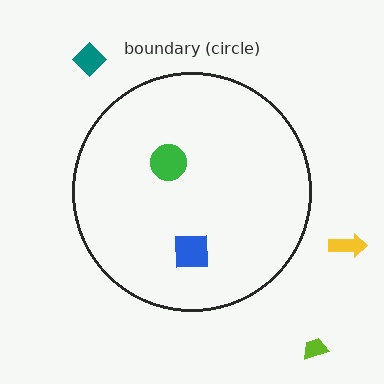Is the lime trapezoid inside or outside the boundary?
Outside.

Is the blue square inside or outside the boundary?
Inside.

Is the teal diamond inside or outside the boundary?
Outside.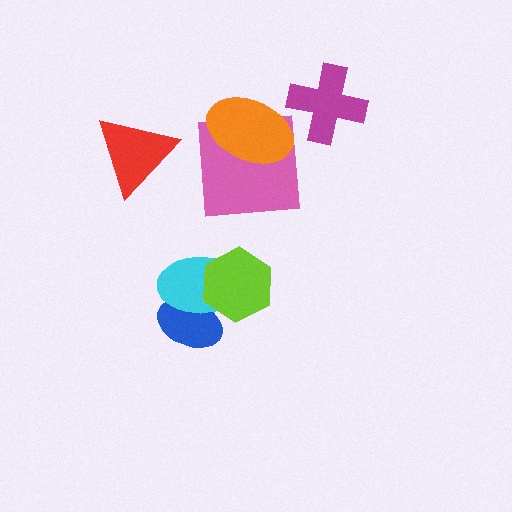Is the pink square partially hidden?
Yes, it is partially covered by another shape.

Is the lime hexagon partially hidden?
No, no other shape covers it.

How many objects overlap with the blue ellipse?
2 objects overlap with the blue ellipse.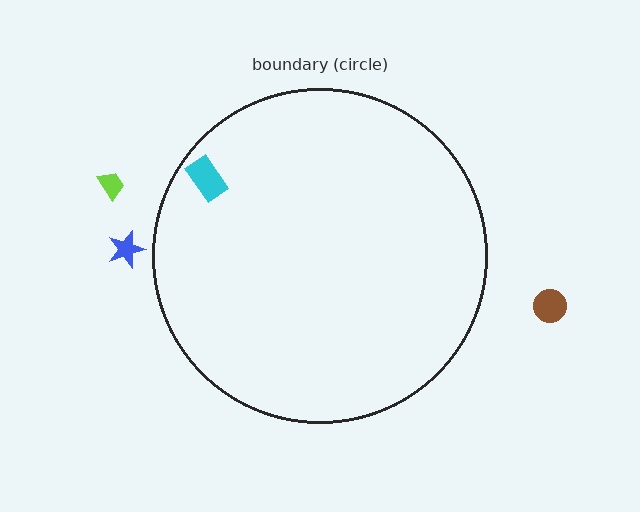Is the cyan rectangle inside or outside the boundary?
Inside.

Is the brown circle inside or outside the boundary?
Outside.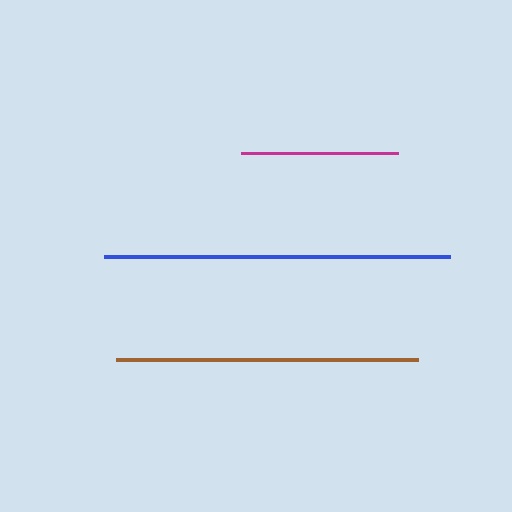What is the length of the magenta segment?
The magenta segment is approximately 158 pixels long.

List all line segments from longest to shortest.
From longest to shortest: blue, brown, magenta.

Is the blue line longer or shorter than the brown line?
The blue line is longer than the brown line.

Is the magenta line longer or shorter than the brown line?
The brown line is longer than the magenta line.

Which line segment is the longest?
The blue line is the longest at approximately 346 pixels.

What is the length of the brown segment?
The brown segment is approximately 301 pixels long.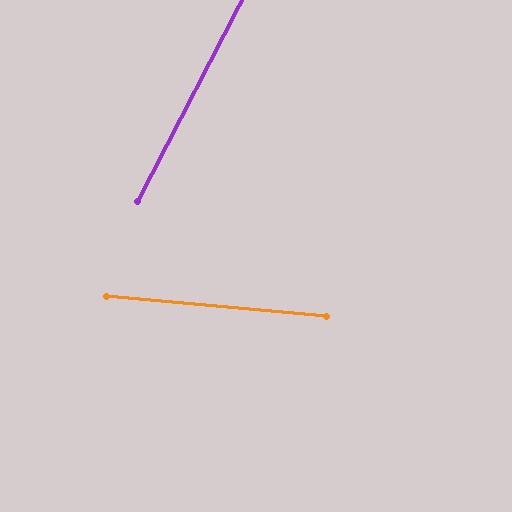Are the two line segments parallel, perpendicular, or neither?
Neither parallel nor perpendicular — they differ by about 68°.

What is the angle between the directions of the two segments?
Approximately 68 degrees.